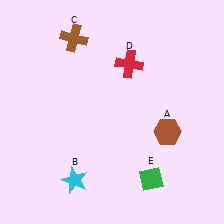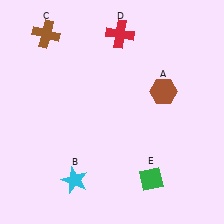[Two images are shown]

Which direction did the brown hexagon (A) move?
The brown hexagon (A) moved up.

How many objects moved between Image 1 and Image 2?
3 objects moved between the two images.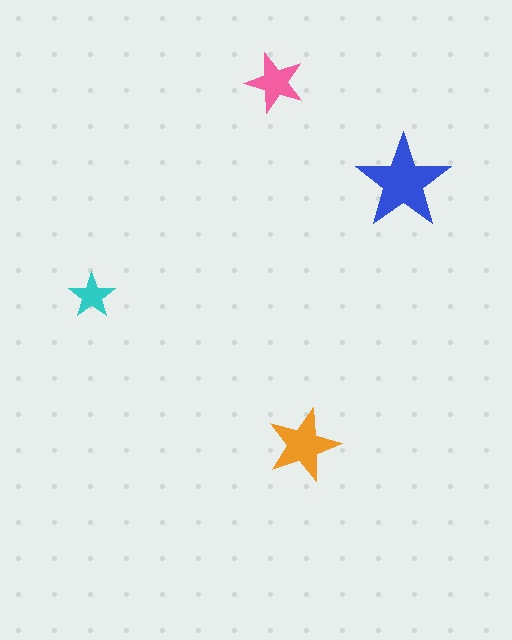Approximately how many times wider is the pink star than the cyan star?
About 1.5 times wider.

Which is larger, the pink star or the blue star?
The blue one.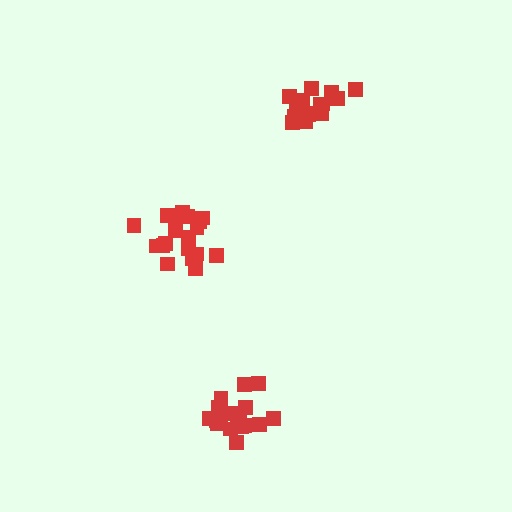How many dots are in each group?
Group 1: 19 dots, Group 2: 16 dots, Group 3: 19 dots (54 total).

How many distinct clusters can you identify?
There are 3 distinct clusters.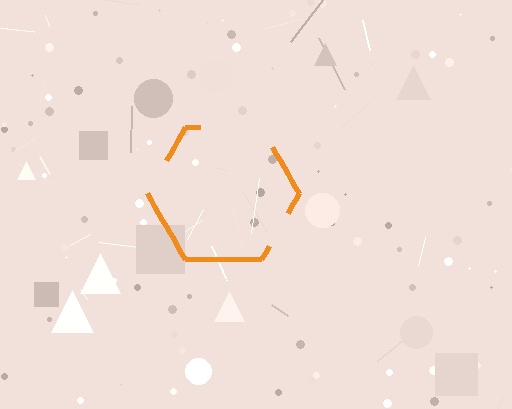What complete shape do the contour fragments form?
The contour fragments form a hexagon.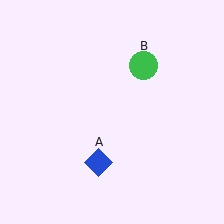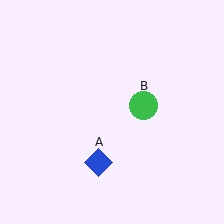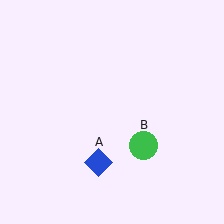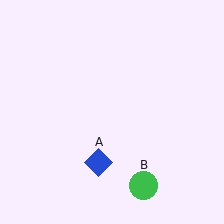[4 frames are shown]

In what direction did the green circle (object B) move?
The green circle (object B) moved down.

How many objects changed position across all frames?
1 object changed position: green circle (object B).